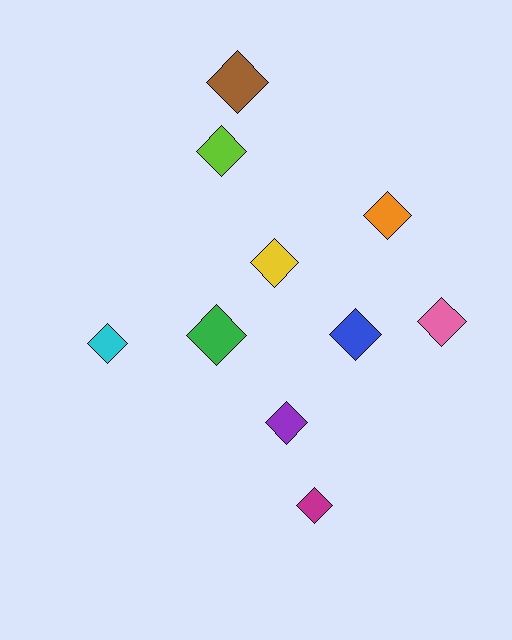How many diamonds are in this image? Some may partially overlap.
There are 10 diamonds.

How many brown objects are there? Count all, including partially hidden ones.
There is 1 brown object.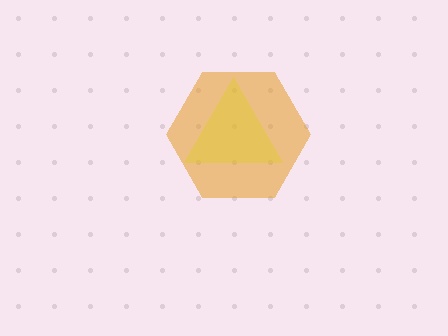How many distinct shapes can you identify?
There are 2 distinct shapes: an orange hexagon, a yellow triangle.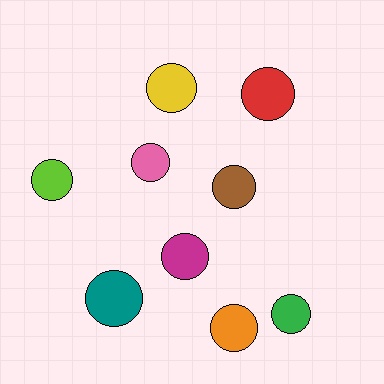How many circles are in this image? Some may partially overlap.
There are 9 circles.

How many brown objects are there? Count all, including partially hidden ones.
There is 1 brown object.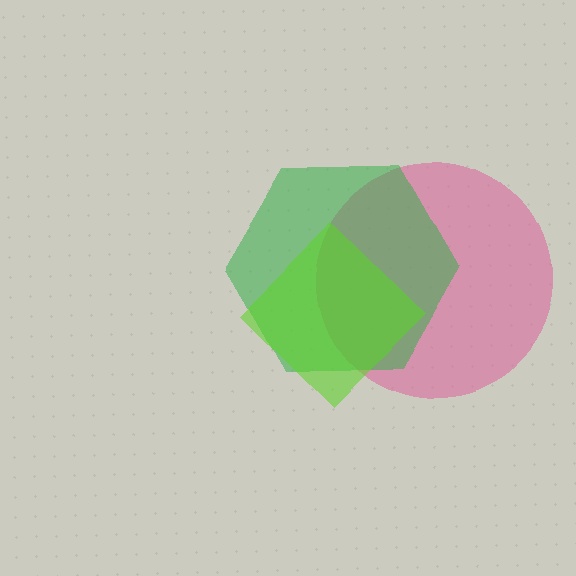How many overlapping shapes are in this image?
There are 3 overlapping shapes in the image.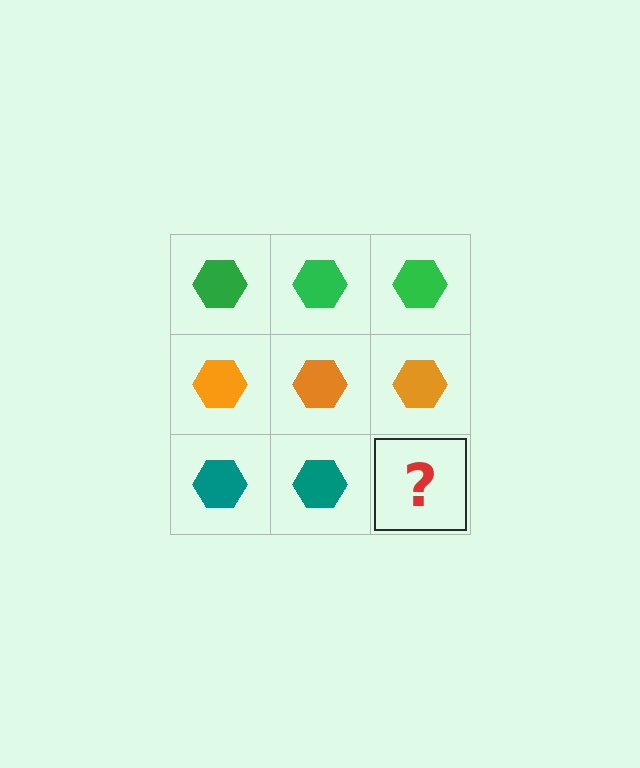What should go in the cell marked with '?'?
The missing cell should contain a teal hexagon.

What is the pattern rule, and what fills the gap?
The rule is that each row has a consistent color. The gap should be filled with a teal hexagon.